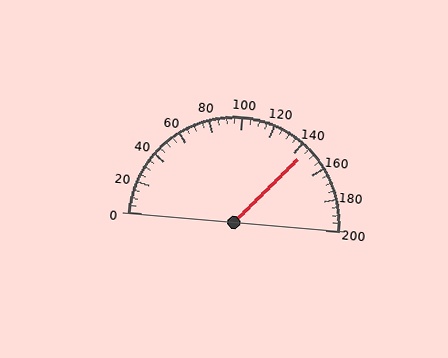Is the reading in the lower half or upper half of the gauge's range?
The reading is in the upper half of the range (0 to 200).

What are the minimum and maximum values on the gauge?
The gauge ranges from 0 to 200.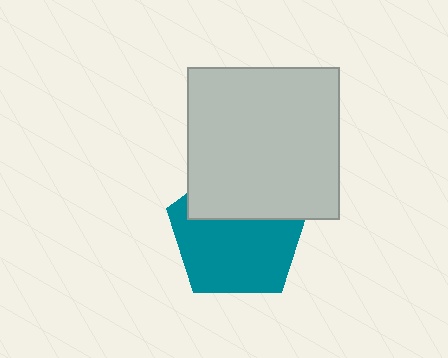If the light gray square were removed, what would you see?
You would see the complete teal pentagon.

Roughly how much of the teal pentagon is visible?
About half of it is visible (roughly 64%).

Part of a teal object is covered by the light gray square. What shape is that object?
It is a pentagon.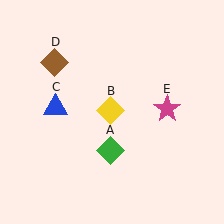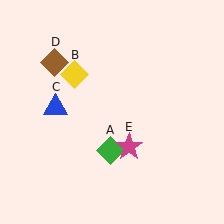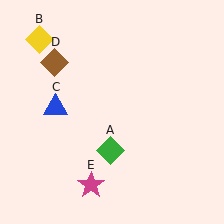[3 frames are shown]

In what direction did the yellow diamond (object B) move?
The yellow diamond (object B) moved up and to the left.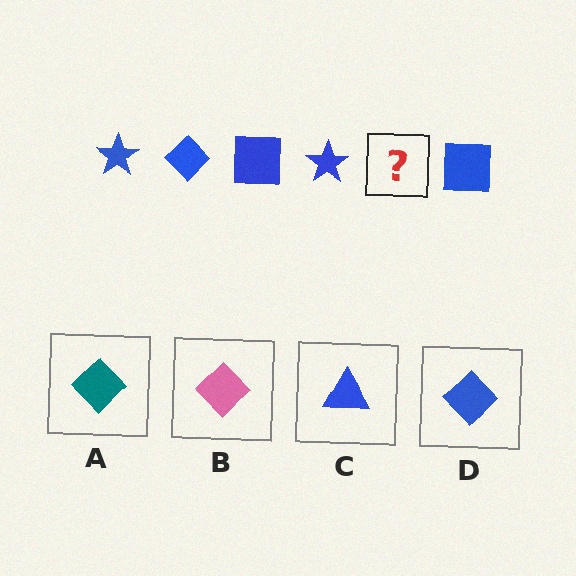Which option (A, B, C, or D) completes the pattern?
D.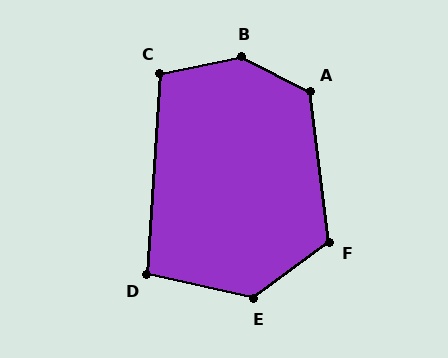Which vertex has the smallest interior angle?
D, at approximately 99 degrees.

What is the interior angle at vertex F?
Approximately 119 degrees (obtuse).